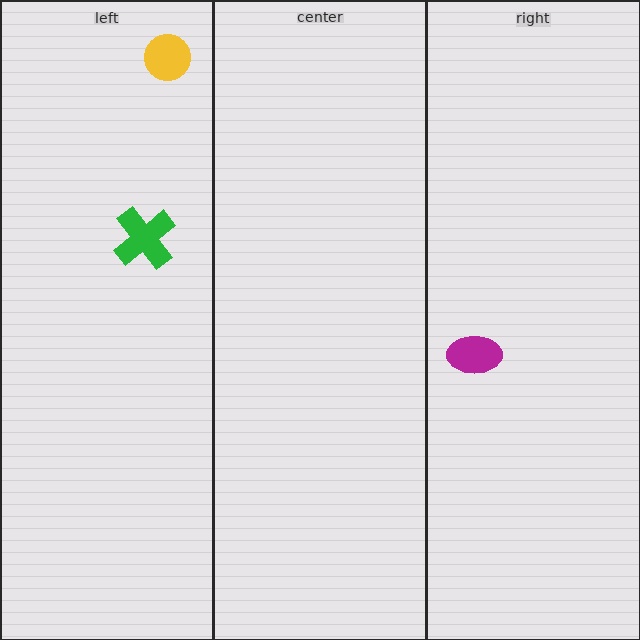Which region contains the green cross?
The left region.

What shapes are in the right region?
The magenta ellipse.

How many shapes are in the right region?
1.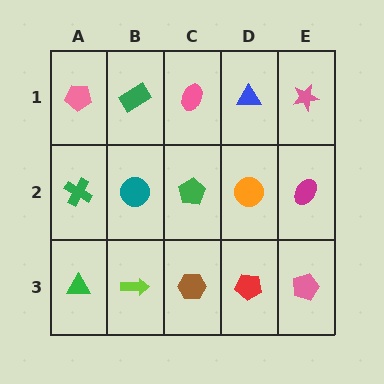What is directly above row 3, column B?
A teal circle.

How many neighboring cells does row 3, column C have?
3.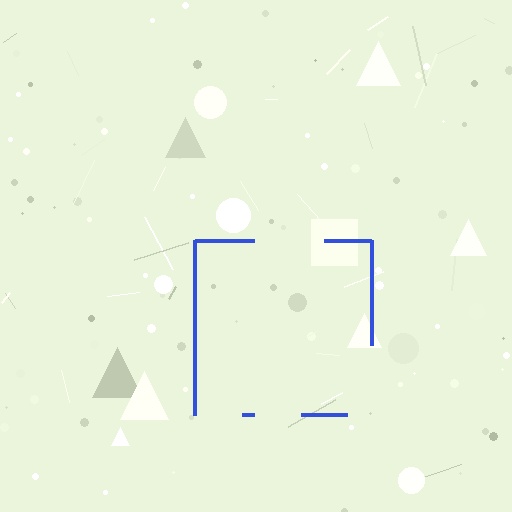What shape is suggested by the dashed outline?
The dashed outline suggests a square.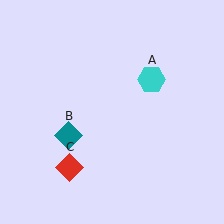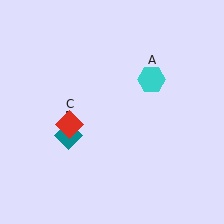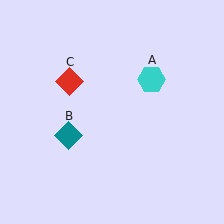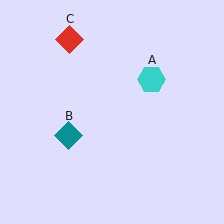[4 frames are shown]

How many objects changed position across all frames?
1 object changed position: red diamond (object C).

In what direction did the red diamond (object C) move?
The red diamond (object C) moved up.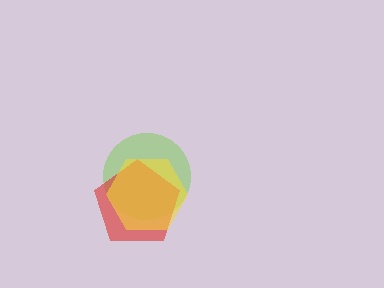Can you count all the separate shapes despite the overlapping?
Yes, there are 3 separate shapes.